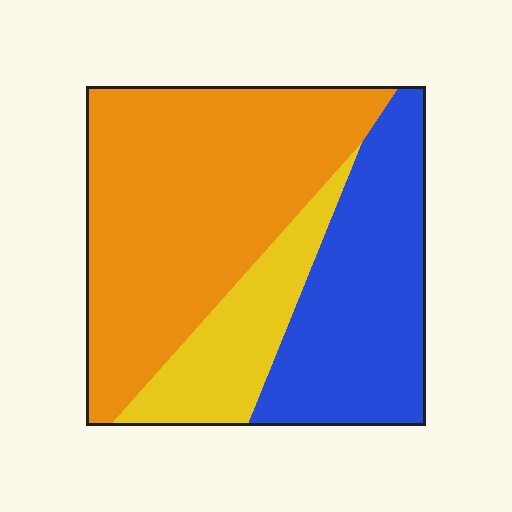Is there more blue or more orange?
Orange.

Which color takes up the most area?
Orange, at roughly 50%.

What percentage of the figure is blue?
Blue covers roughly 30% of the figure.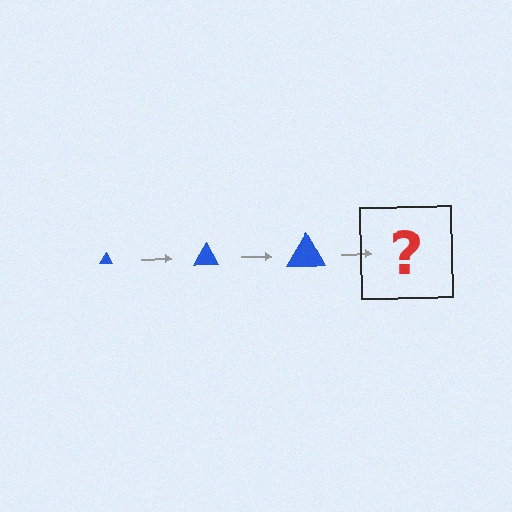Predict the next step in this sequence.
The next step is a blue triangle, larger than the previous one.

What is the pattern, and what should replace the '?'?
The pattern is that the triangle gets progressively larger each step. The '?' should be a blue triangle, larger than the previous one.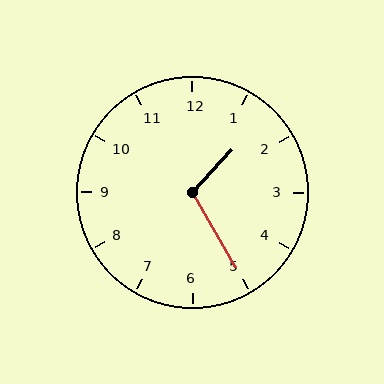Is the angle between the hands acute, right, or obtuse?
It is obtuse.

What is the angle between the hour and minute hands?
Approximately 108 degrees.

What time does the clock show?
1:25.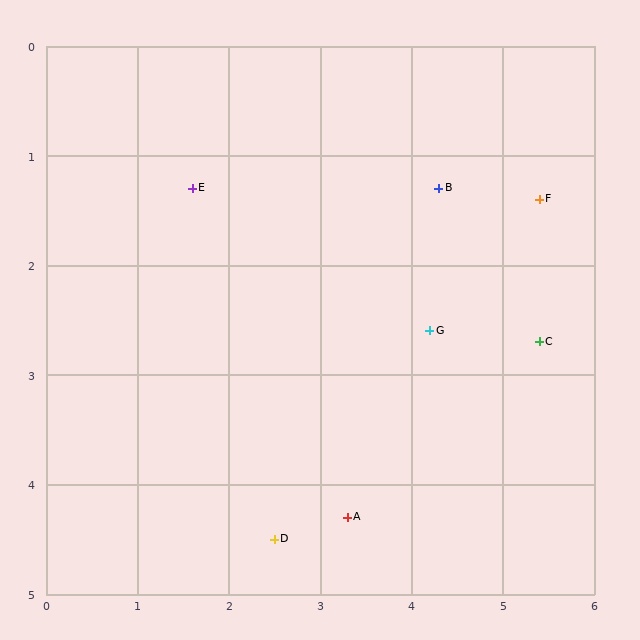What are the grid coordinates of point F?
Point F is at approximately (5.4, 1.4).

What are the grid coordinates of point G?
Point G is at approximately (4.2, 2.6).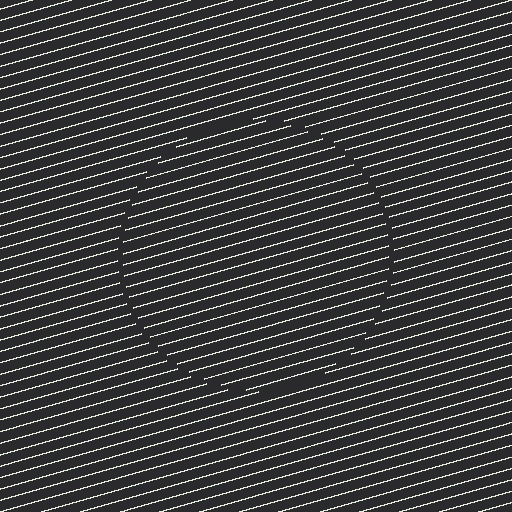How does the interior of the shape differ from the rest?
The interior of the shape contains the same grating, shifted by half a period — the contour is defined by the phase discontinuity where line-ends from the inner and outer gratings abut.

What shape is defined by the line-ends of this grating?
An illusory circle. The interior of the shape contains the same grating, shifted by half a period — the contour is defined by the phase discontinuity where line-ends from the inner and outer gratings abut.